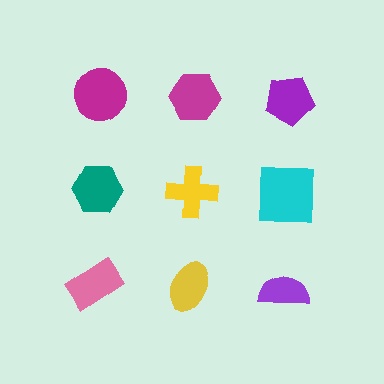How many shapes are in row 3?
3 shapes.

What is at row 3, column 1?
A pink rectangle.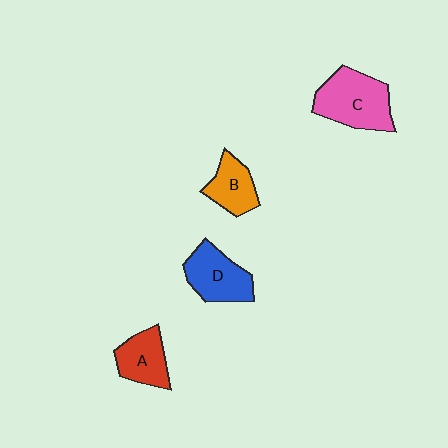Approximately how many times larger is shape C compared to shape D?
Approximately 1.3 times.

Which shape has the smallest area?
Shape B (orange).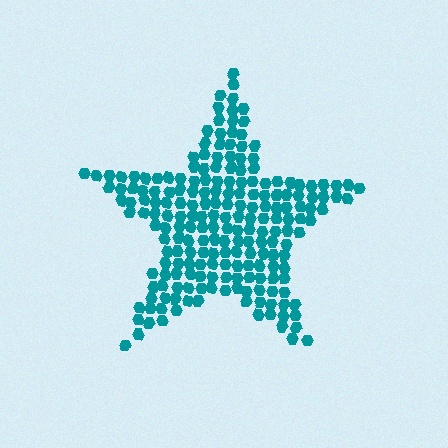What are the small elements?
The small elements are hexagons.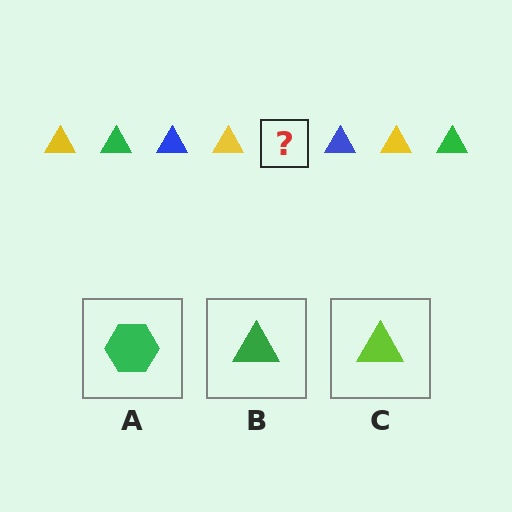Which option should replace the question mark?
Option B.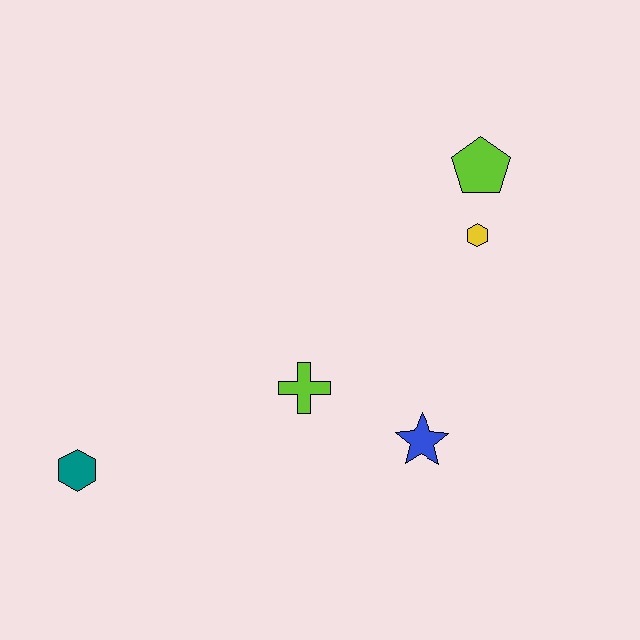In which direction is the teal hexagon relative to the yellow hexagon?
The teal hexagon is to the left of the yellow hexagon.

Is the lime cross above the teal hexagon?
Yes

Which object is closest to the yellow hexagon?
The lime pentagon is closest to the yellow hexagon.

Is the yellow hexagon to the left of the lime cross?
No